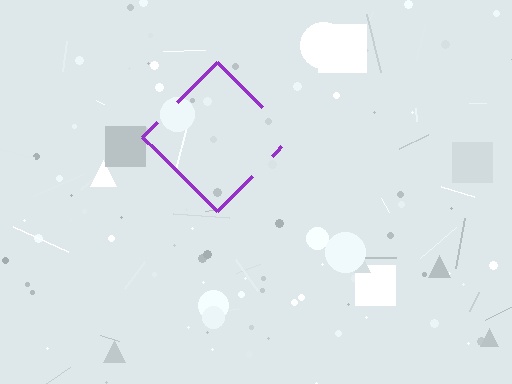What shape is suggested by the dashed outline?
The dashed outline suggests a diamond.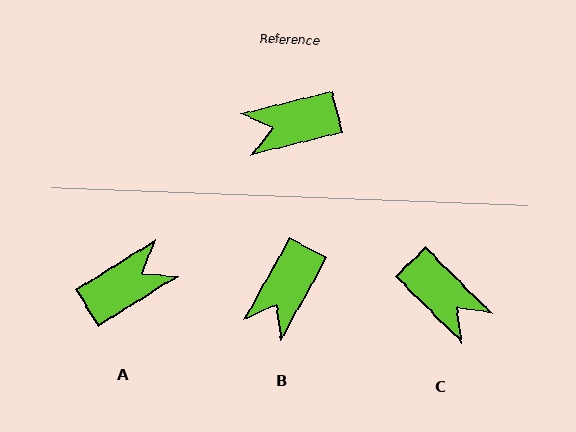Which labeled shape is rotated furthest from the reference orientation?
A, about 162 degrees away.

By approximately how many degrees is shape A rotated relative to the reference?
Approximately 162 degrees clockwise.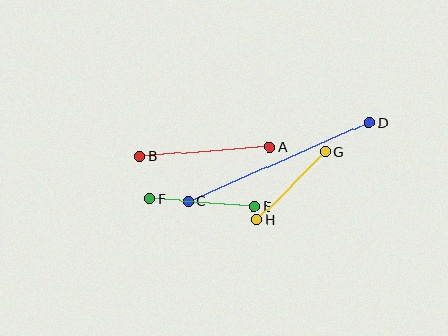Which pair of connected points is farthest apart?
Points C and D are farthest apart.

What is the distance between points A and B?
The distance is approximately 131 pixels.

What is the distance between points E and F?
The distance is approximately 105 pixels.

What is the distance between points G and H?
The distance is approximately 96 pixels.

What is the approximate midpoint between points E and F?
The midpoint is at approximately (202, 203) pixels.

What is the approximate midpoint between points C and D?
The midpoint is at approximately (279, 162) pixels.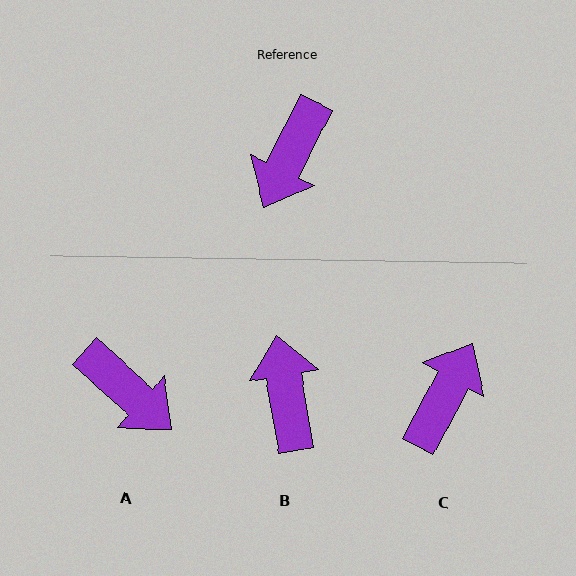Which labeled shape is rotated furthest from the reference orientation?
C, about 178 degrees away.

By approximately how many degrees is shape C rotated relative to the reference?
Approximately 178 degrees counter-clockwise.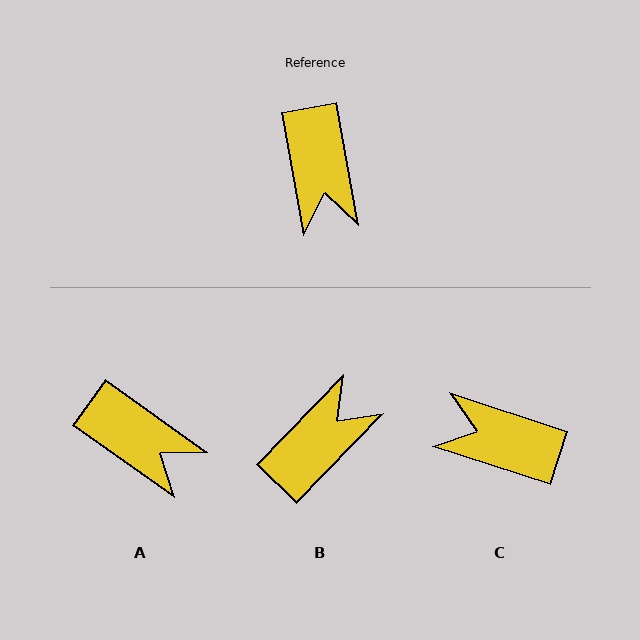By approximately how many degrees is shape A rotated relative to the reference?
Approximately 44 degrees counter-clockwise.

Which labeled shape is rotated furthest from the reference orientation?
B, about 126 degrees away.